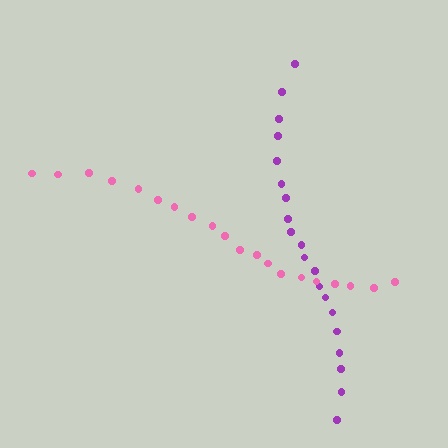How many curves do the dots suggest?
There are 2 distinct paths.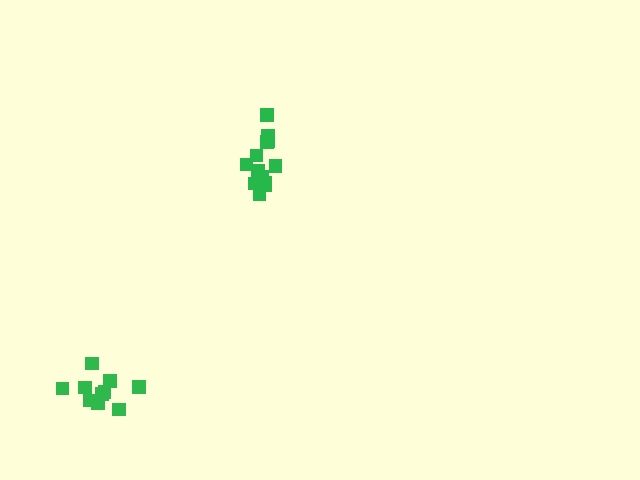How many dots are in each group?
Group 1: 13 dots, Group 2: 10 dots (23 total).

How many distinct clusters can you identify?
There are 2 distinct clusters.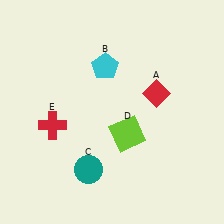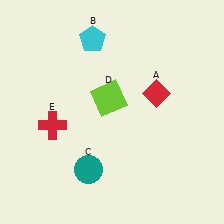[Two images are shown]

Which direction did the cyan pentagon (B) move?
The cyan pentagon (B) moved up.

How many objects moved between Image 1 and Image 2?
2 objects moved between the two images.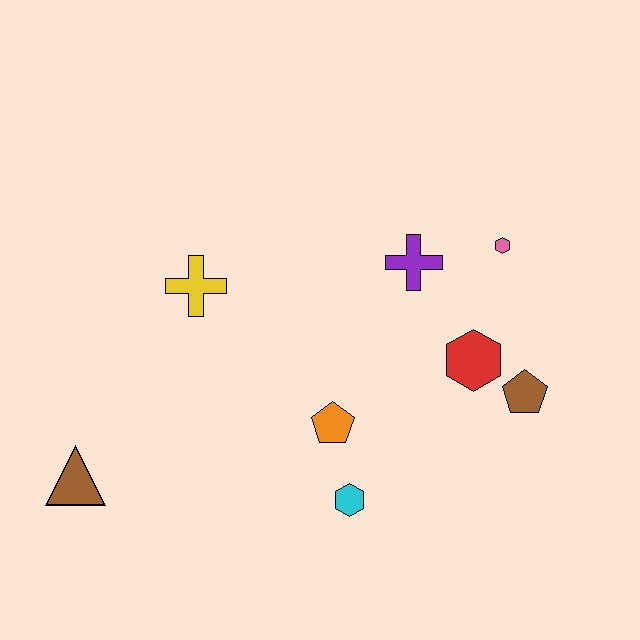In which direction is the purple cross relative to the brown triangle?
The purple cross is to the right of the brown triangle.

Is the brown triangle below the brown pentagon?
Yes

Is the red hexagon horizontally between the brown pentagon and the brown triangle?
Yes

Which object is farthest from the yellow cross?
The brown pentagon is farthest from the yellow cross.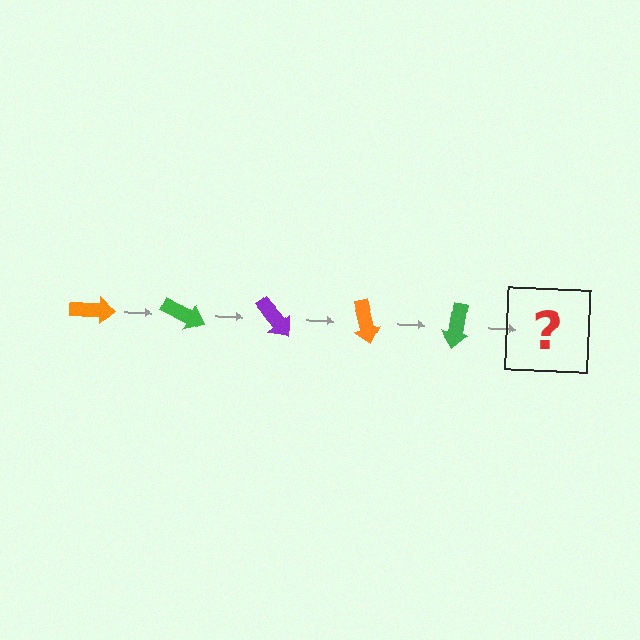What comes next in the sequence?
The next element should be a purple arrow, rotated 125 degrees from the start.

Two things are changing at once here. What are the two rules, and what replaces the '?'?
The two rules are that it rotates 25 degrees each step and the color cycles through orange, green, and purple. The '?' should be a purple arrow, rotated 125 degrees from the start.